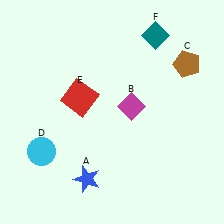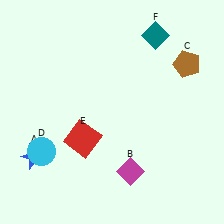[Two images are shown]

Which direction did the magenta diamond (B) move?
The magenta diamond (B) moved down.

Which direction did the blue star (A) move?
The blue star (A) moved left.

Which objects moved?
The objects that moved are: the blue star (A), the magenta diamond (B), the red square (E).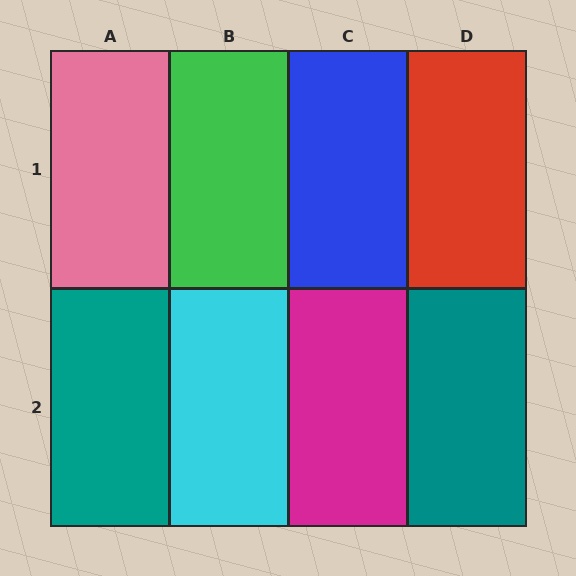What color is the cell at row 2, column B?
Cyan.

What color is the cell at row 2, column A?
Teal.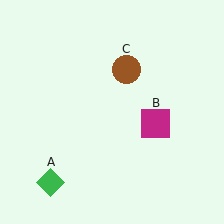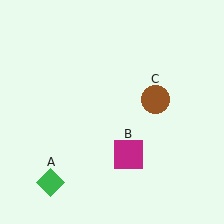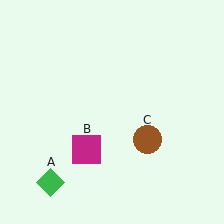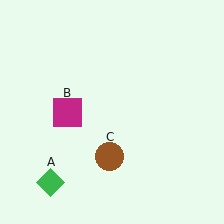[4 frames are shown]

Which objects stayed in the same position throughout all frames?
Green diamond (object A) remained stationary.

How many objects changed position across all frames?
2 objects changed position: magenta square (object B), brown circle (object C).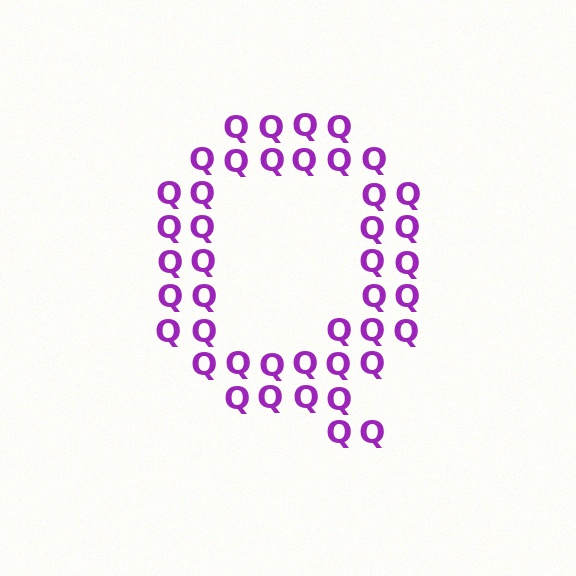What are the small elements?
The small elements are letter Q's.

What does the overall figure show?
The overall figure shows the letter Q.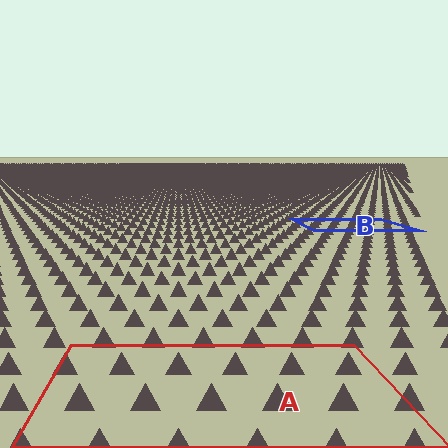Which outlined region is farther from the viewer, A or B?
Region B is farther from the viewer — the texture elements inside it appear smaller and more densely packed.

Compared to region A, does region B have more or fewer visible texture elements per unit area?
Region B has more texture elements per unit area — they are packed more densely because it is farther away.